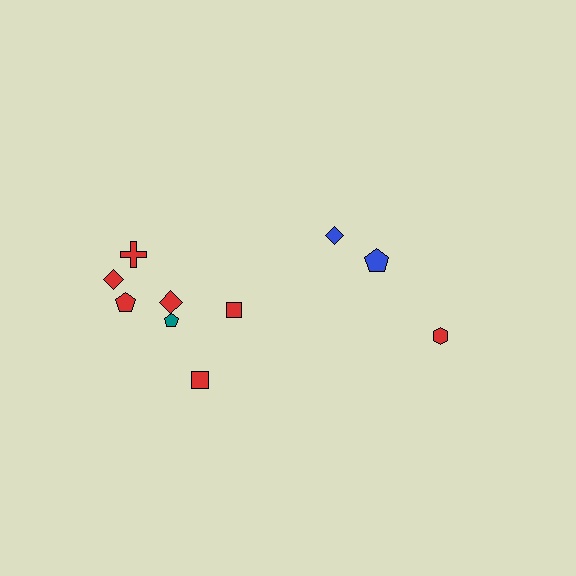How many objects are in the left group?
There are 7 objects.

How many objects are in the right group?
There are 3 objects.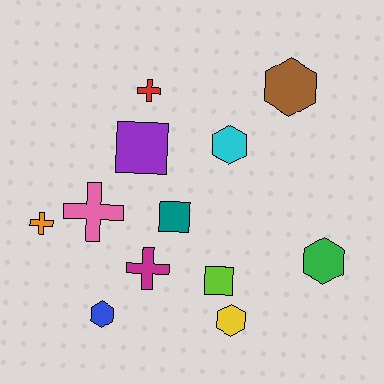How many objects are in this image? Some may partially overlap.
There are 12 objects.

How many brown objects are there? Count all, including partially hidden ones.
There is 1 brown object.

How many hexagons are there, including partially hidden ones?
There are 5 hexagons.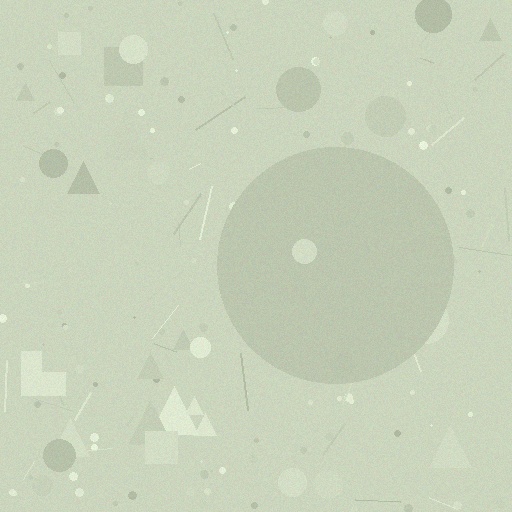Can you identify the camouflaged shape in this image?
The camouflaged shape is a circle.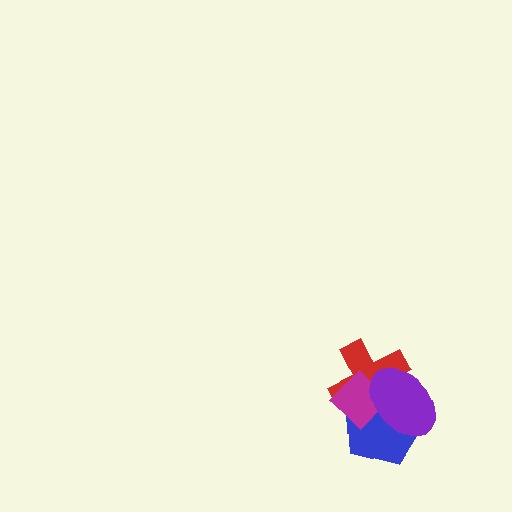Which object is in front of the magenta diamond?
The purple ellipse is in front of the magenta diamond.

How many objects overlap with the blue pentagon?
3 objects overlap with the blue pentagon.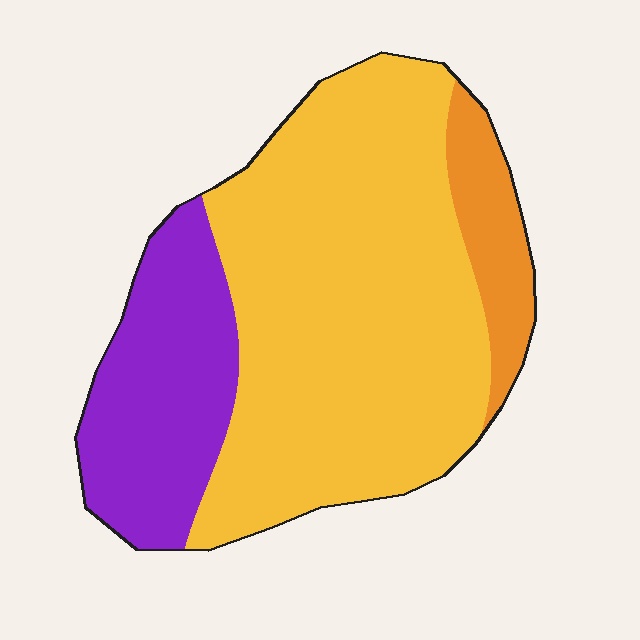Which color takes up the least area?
Orange, at roughly 10%.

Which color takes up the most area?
Yellow, at roughly 65%.